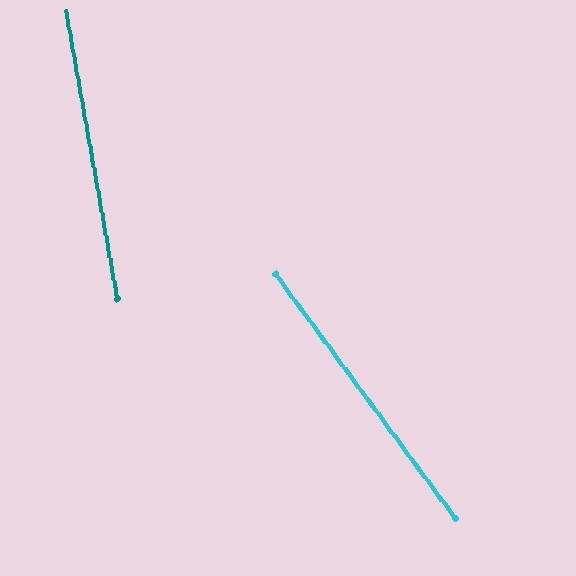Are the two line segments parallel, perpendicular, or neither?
Neither parallel nor perpendicular — they differ by about 26°.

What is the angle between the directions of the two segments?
Approximately 26 degrees.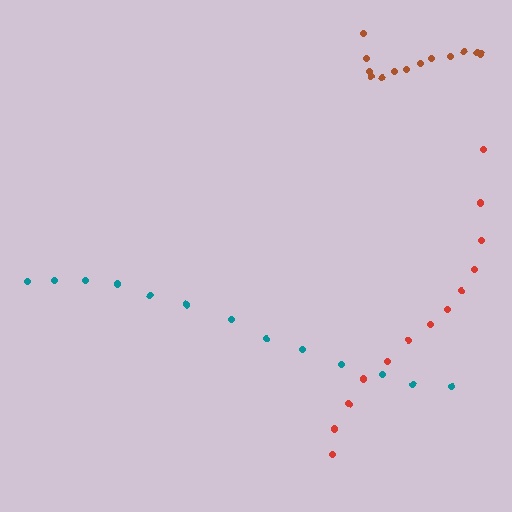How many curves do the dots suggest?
There are 3 distinct paths.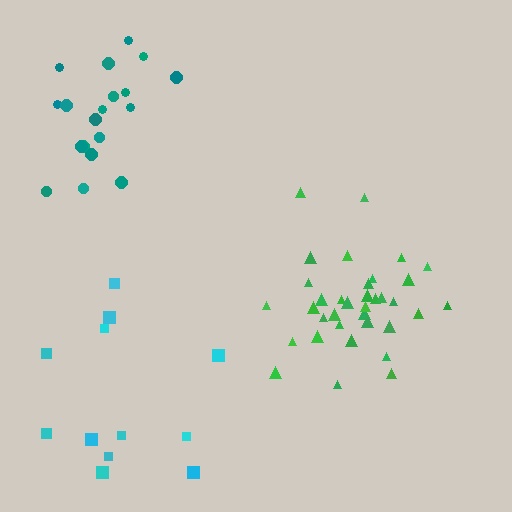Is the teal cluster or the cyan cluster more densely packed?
Teal.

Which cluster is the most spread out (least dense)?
Cyan.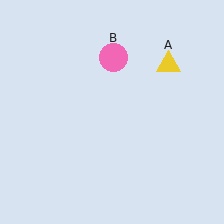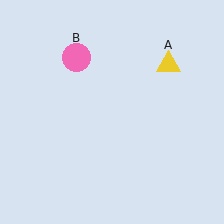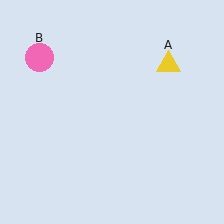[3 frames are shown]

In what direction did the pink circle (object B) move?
The pink circle (object B) moved left.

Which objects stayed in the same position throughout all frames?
Yellow triangle (object A) remained stationary.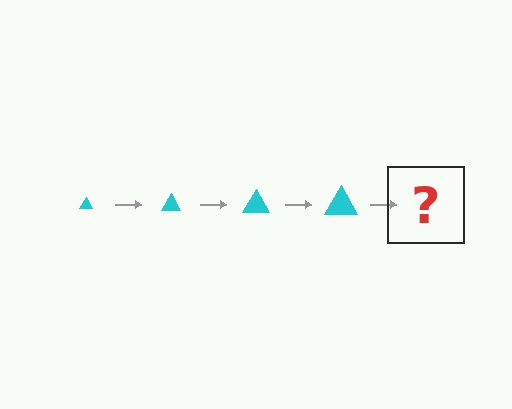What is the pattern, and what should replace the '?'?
The pattern is that the triangle gets progressively larger each step. The '?' should be a cyan triangle, larger than the previous one.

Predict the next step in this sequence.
The next step is a cyan triangle, larger than the previous one.